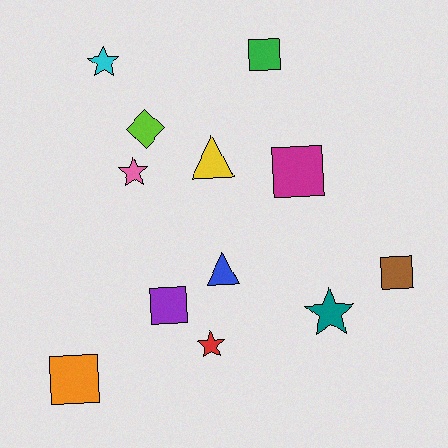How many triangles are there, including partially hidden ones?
There are 2 triangles.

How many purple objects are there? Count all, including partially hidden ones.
There is 1 purple object.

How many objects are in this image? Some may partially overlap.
There are 12 objects.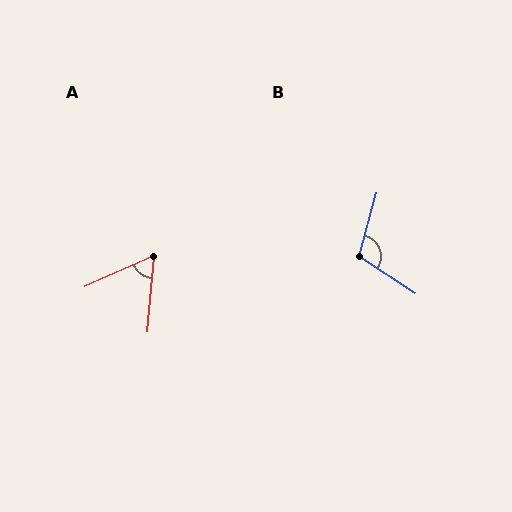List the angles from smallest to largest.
A (61°), B (108°).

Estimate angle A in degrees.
Approximately 61 degrees.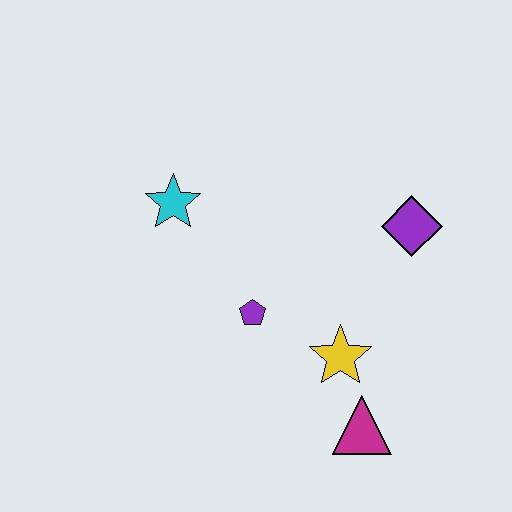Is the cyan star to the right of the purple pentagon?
No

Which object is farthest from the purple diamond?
The cyan star is farthest from the purple diamond.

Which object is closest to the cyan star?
The purple pentagon is closest to the cyan star.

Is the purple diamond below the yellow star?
No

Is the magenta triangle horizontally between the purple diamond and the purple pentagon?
Yes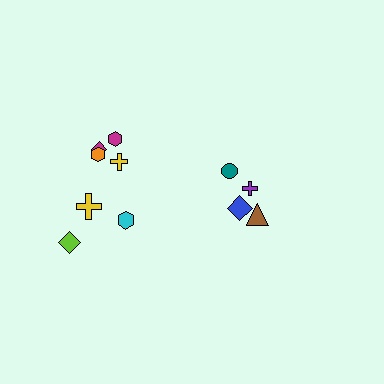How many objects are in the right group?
There are 4 objects.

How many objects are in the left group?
There are 7 objects.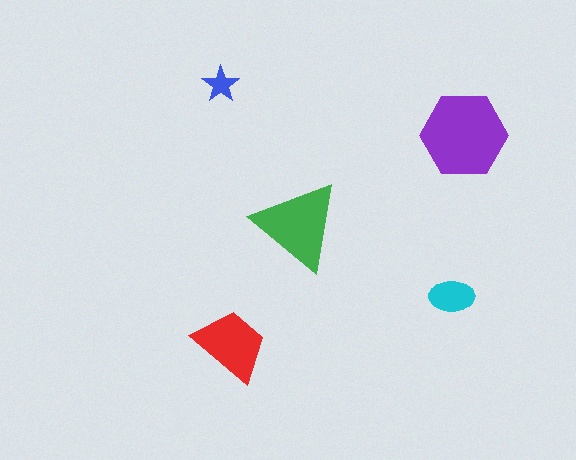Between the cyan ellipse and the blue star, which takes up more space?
The cyan ellipse.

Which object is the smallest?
The blue star.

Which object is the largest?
The purple hexagon.